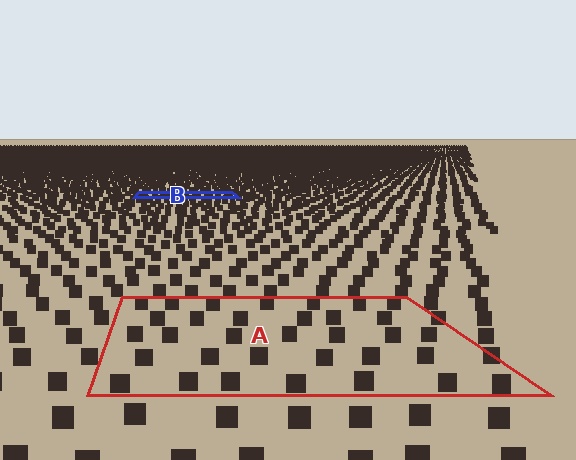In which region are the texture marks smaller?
The texture marks are smaller in region B, because it is farther away.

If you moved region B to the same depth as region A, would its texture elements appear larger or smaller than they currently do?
They would appear larger. At a closer depth, the same texture elements are projected at a bigger on-screen size.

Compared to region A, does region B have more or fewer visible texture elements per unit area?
Region B has more texture elements per unit area — they are packed more densely because it is farther away.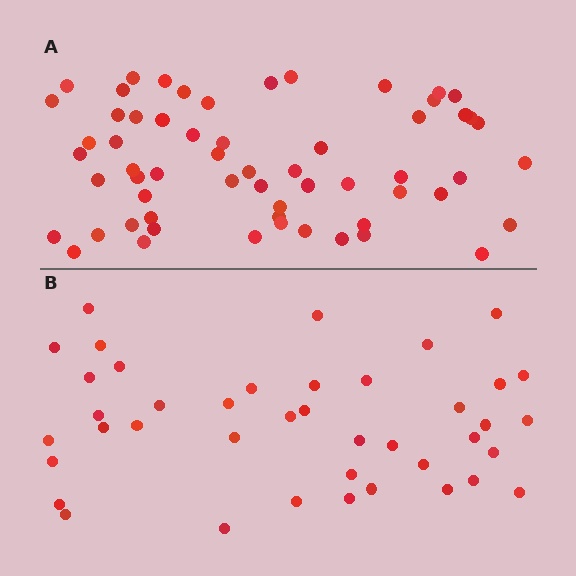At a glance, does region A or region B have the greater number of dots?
Region A (the top region) has more dots.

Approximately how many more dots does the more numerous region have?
Region A has approximately 20 more dots than region B.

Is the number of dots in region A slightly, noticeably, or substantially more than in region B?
Region A has substantially more. The ratio is roughly 1.5 to 1.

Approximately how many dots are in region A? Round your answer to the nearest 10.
About 60 dots.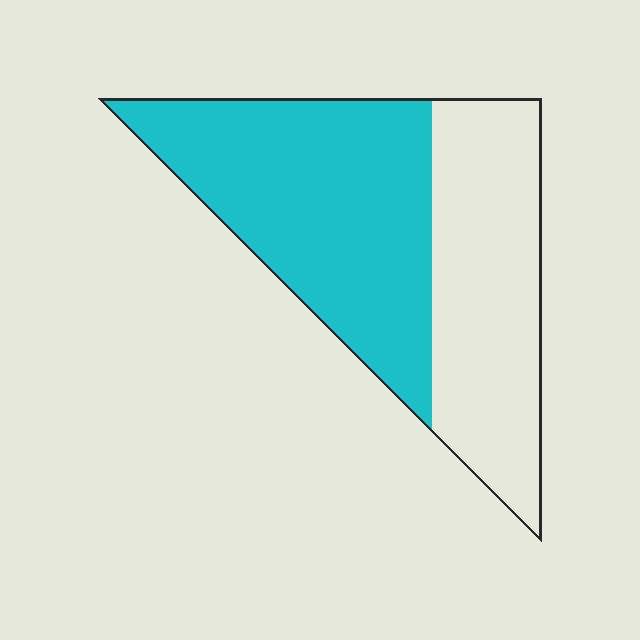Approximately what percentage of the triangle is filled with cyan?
Approximately 55%.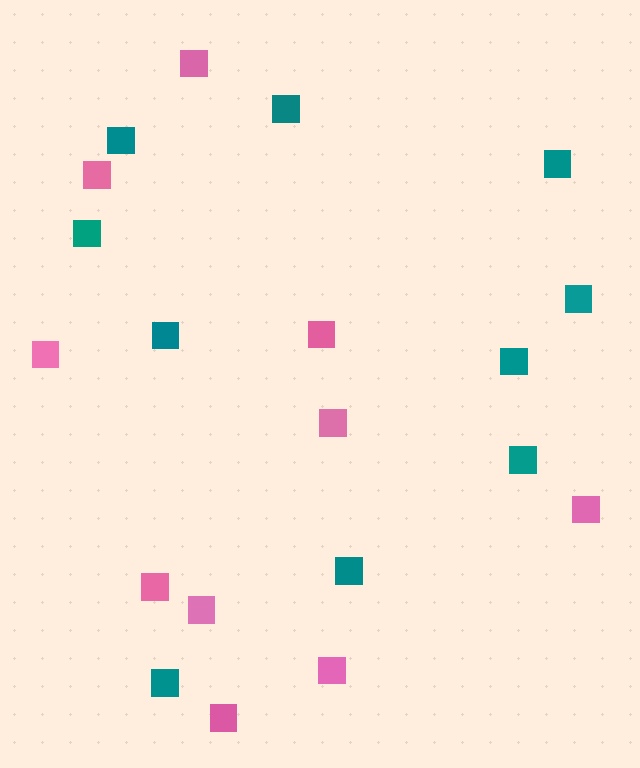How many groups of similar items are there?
There are 2 groups: one group of teal squares (10) and one group of pink squares (10).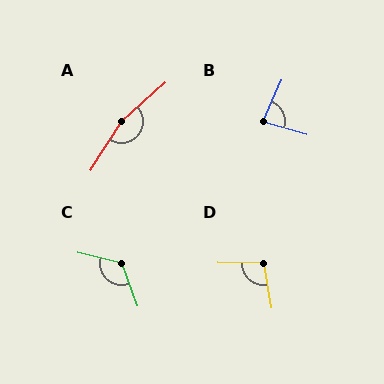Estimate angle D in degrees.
Approximately 100 degrees.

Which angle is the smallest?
B, at approximately 82 degrees.